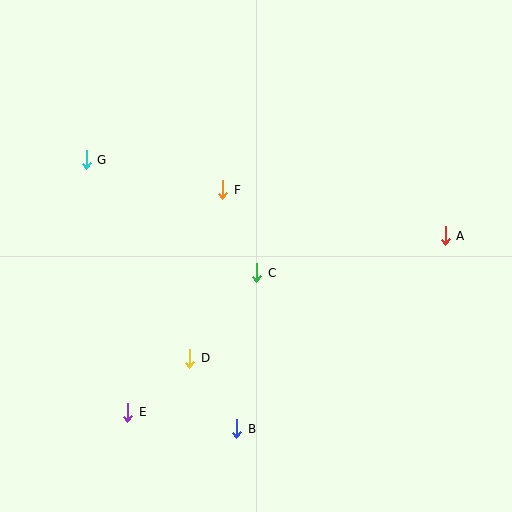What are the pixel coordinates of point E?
Point E is at (128, 412).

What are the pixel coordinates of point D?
Point D is at (190, 358).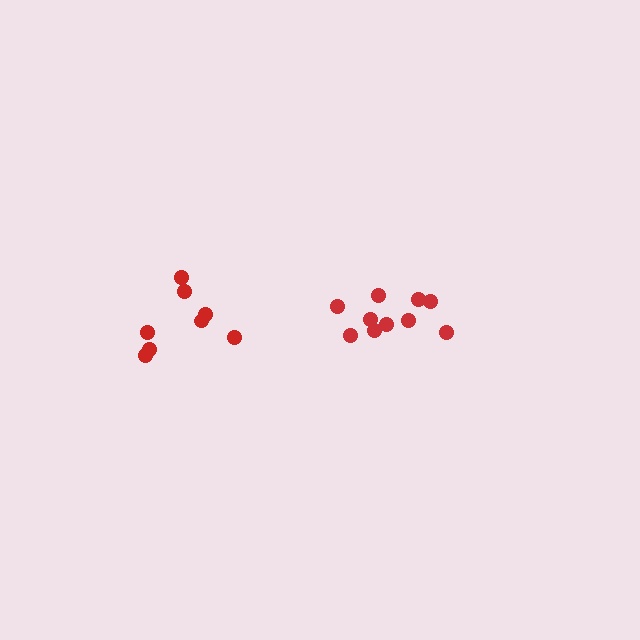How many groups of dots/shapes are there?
There are 2 groups.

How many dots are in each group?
Group 1: 10 dots, Group 2: 8 dots (18 total).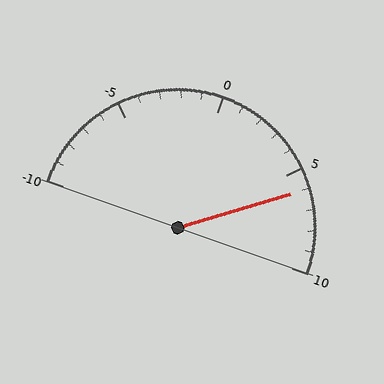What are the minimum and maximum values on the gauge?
The gauge ranges from -10 to 10.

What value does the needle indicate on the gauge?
The needle indicates approximately 6.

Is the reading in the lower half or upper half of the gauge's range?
The reading is in the upper half of the range (-10 to 10).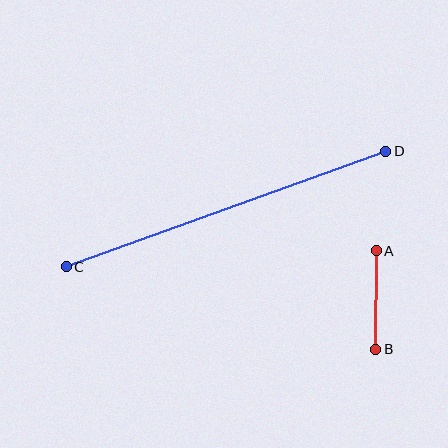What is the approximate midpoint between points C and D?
The midpoint is at approximately (226, 209) pixels.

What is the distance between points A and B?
The distance is approximately 98 pixels.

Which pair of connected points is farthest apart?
Points C and D are farthest apart.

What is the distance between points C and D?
The distance is approximately 340 pixels.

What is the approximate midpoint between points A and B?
The midpoint is at approximately (376, 300) pixels.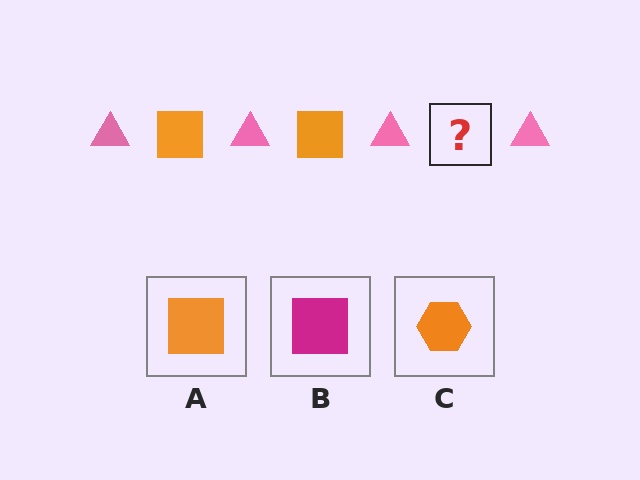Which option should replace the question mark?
Option A.